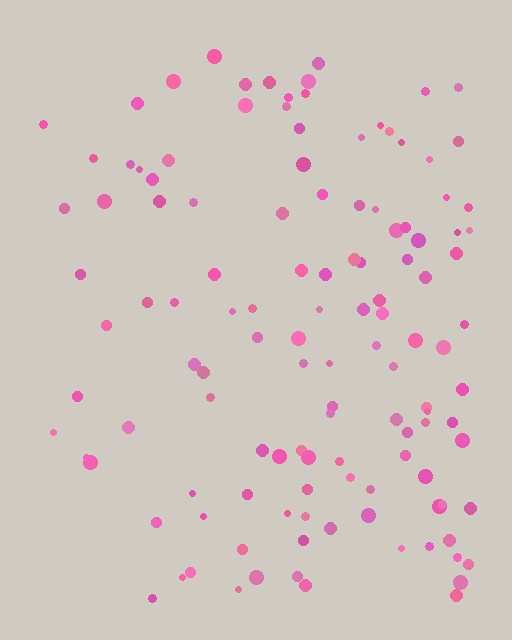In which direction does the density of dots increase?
From left to right, with the right side densest.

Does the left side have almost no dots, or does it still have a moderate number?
Still a moderate number, just noticeably fewer than the right.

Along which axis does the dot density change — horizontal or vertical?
Horizontal.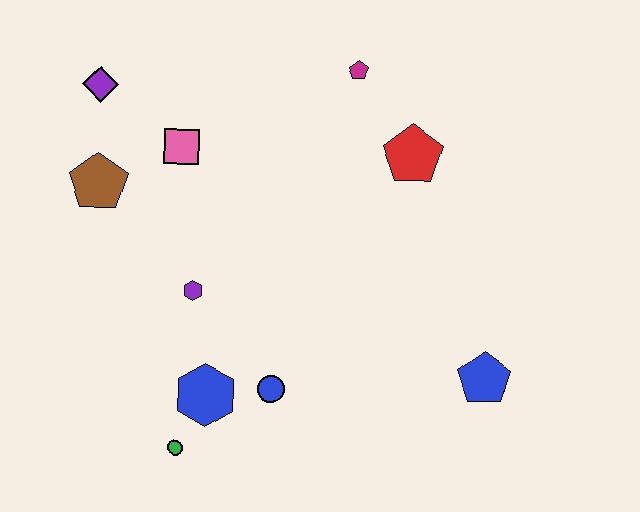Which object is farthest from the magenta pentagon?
The green circle is farthest from the magenta pentagon.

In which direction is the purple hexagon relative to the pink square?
The purple hexagon is below the pink square.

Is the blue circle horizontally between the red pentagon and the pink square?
Yes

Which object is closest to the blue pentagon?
The blue circle is closest to the blue pentagon.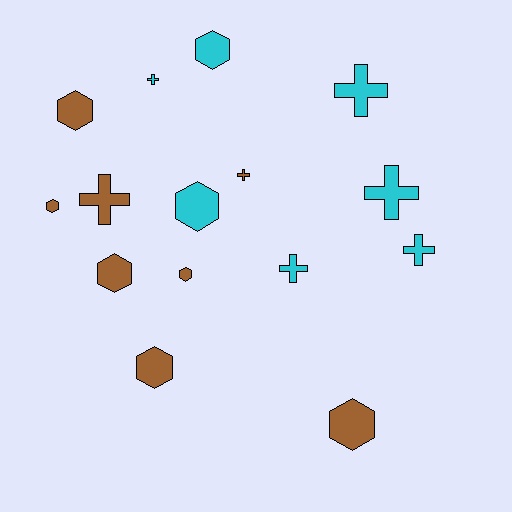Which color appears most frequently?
Brown, with 8 objects.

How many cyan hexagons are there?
There are 2 cyan hexagons.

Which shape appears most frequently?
Hexagon, with 8 objects.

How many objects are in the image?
There are 15 objects.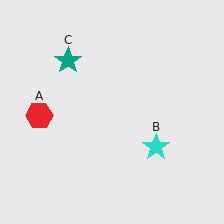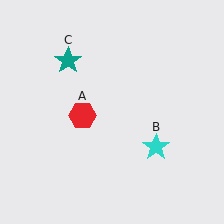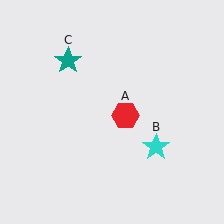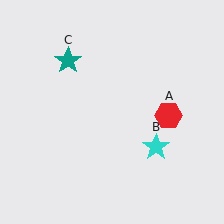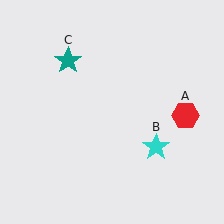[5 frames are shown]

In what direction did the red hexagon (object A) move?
The red hexagon (object A) moved right.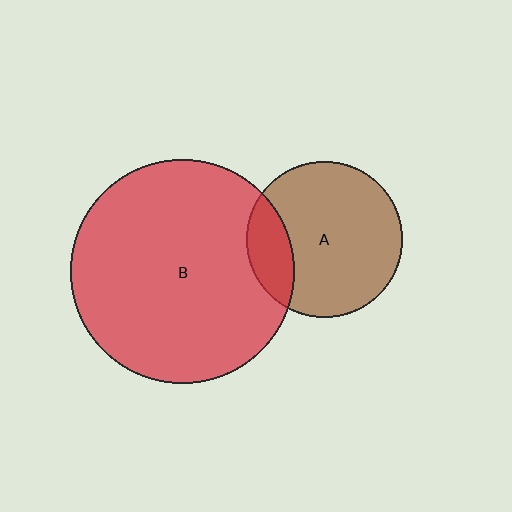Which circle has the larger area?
Circle B (red).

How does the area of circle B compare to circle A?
Approximately 2.1 times.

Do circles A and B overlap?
Yes.